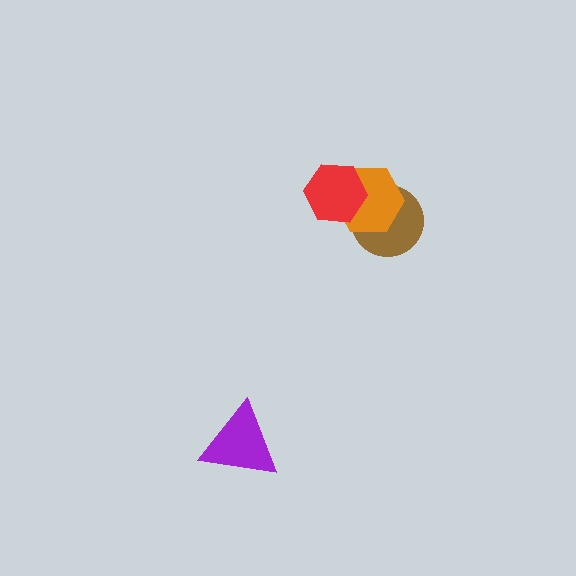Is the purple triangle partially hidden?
No, no other shape covers it.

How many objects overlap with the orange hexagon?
2 objects overlap with the orange hexagon.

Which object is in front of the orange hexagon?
The red hexagon is in front of the orange hexagon.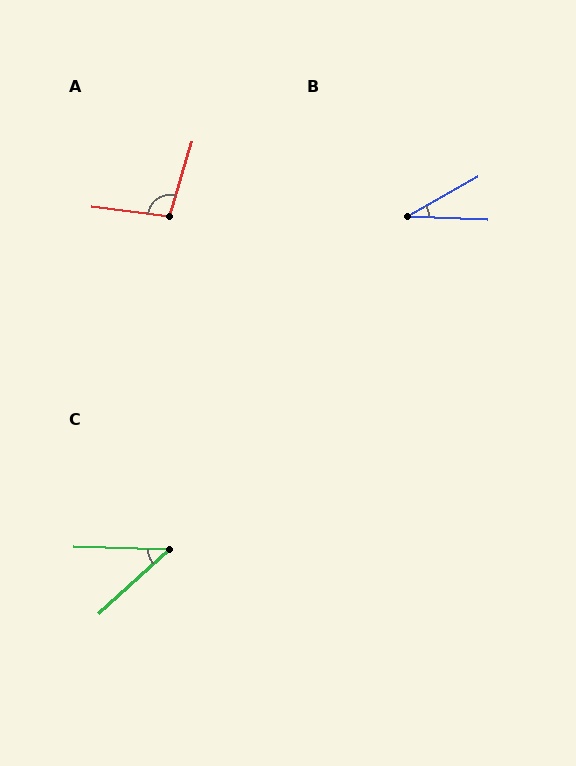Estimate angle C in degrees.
Approximately 44 degrees.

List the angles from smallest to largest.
B (32°), C (44°), A (99°).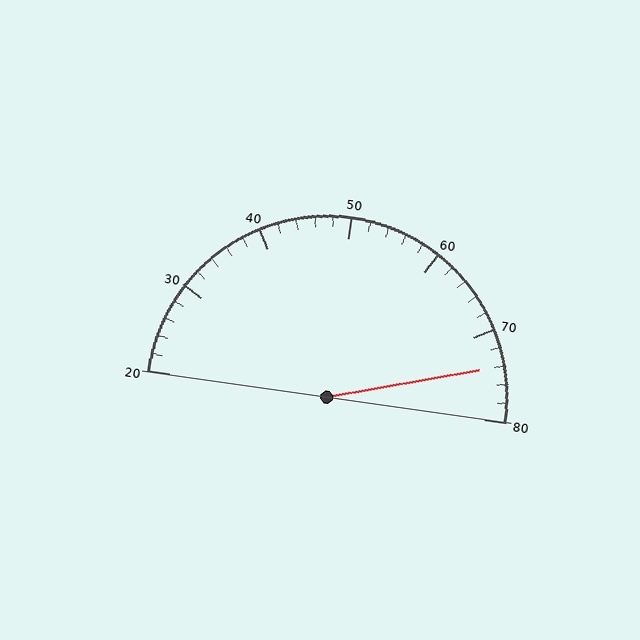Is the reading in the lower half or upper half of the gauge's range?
The reading is in the upper half of the range (20 to 80).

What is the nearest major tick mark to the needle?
The nearest major tick mark is 70.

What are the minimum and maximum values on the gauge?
The gauge ranges from 20 to 80.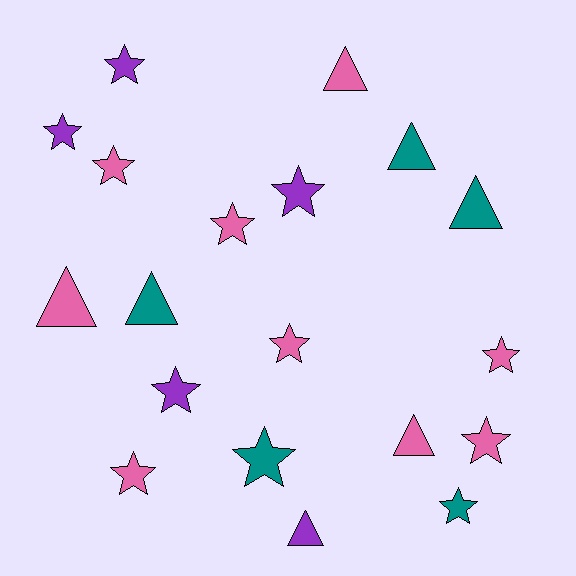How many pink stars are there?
There are 6 pink stars.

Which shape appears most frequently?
Star, with 12 objects.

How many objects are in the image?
There are 19 objects.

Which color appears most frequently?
Pink, with 9 objects.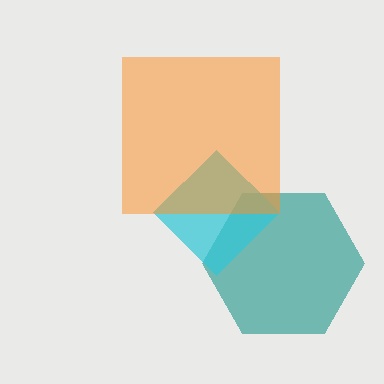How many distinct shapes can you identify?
There are 3 distinct shapes: a teal hexagon, a cyan diamond, an orange square.